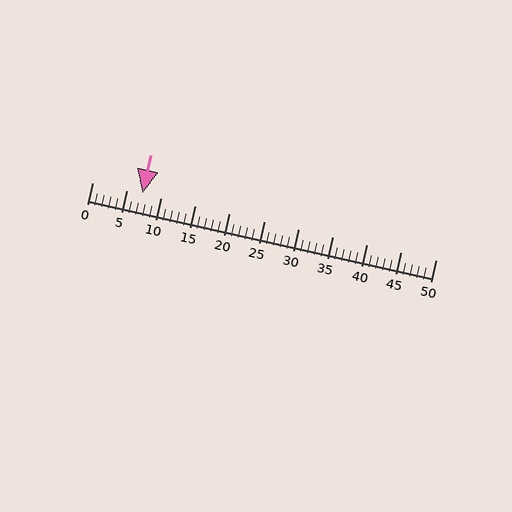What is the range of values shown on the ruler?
The ruler shows values from 0 to 50.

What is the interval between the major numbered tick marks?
The major tick marks are spaced 5 units apart.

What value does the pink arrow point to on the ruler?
The pink arrow points to approximately 7.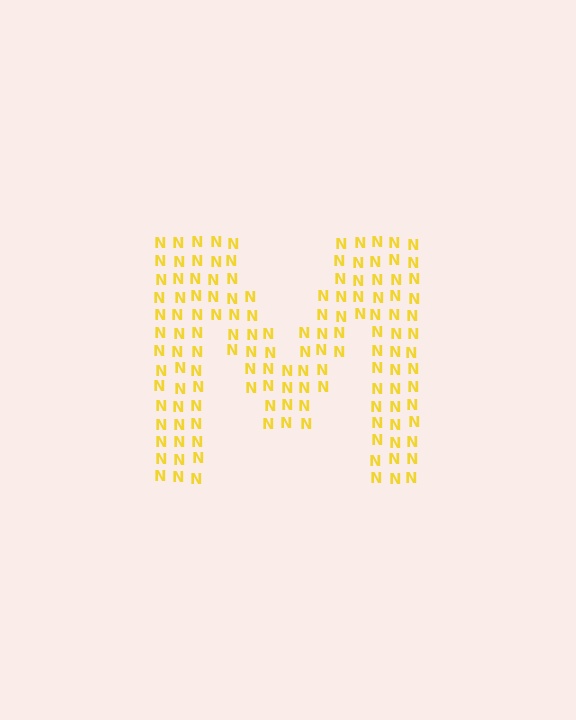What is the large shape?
The large shape is the letter M.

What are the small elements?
The small elements are letter N's.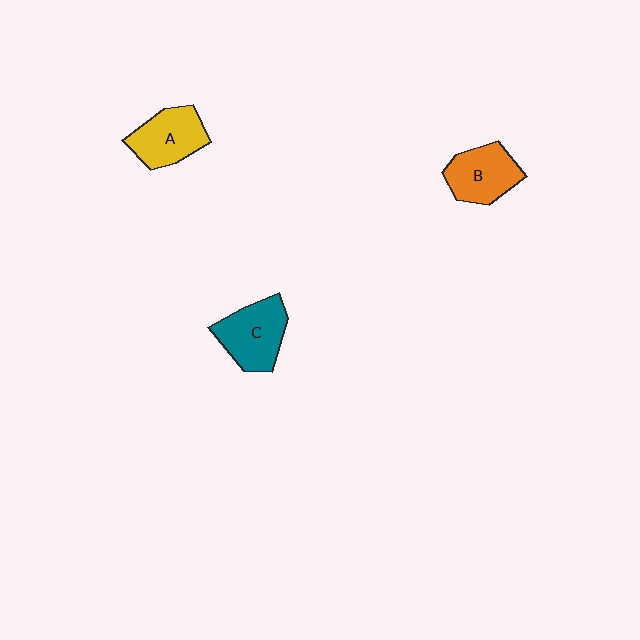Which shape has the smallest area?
Shape A (yellow).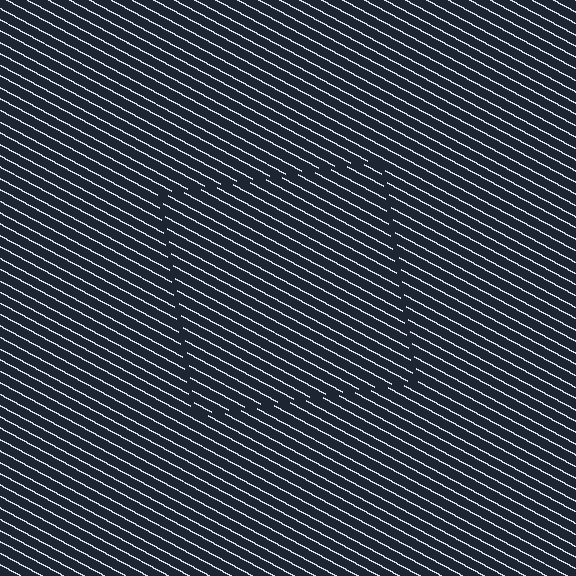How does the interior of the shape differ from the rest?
The interior of the shape contains the same grating, shifted by half a period — the contour is defined by the phase discontinuity where line-ends from the inner and outer gratings abut.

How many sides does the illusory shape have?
4 sides — the line-ends trace a square.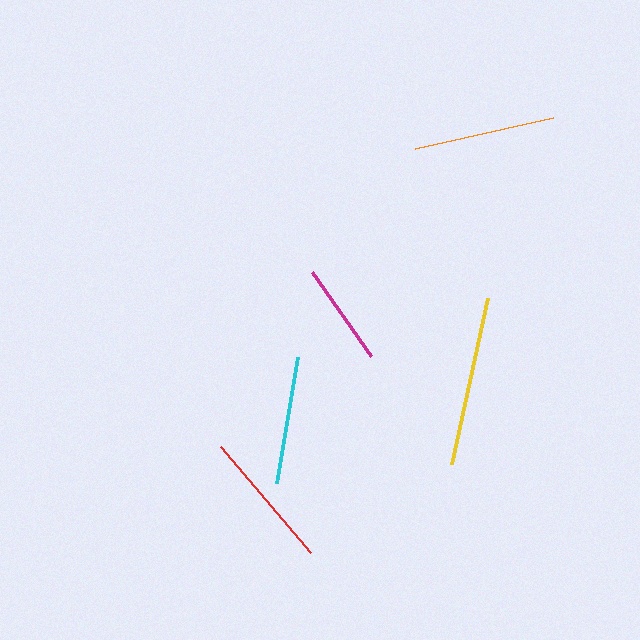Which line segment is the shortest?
The magenta line is the shortest at approximately 103 pixels.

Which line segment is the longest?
The yellow line is the longest at approximately 170 pixels.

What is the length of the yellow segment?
The yellow segment is approximately 170 pixels long.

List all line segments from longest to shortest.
From longest to shortest: yellow, orange, red, cyan, magenta.